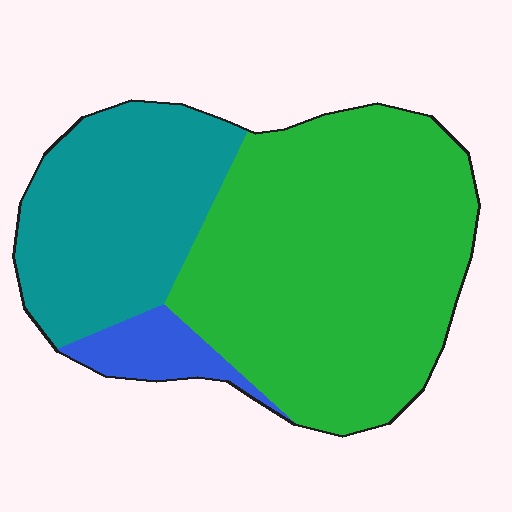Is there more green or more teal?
Green.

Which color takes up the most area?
Green, at roughly 60%.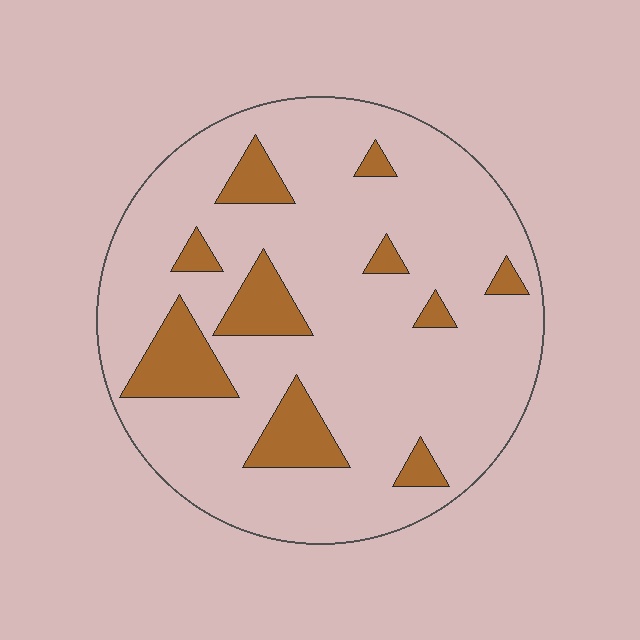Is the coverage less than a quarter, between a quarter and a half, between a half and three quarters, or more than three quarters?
Less than a quarter.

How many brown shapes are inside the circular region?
10.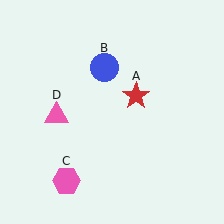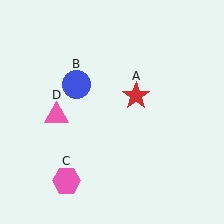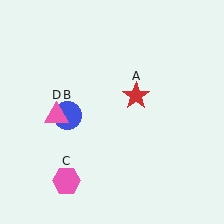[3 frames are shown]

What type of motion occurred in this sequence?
The blue circle (object B) rotated counterclockwise around the center of the scene.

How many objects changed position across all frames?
1 object changed position: blue circle (object B).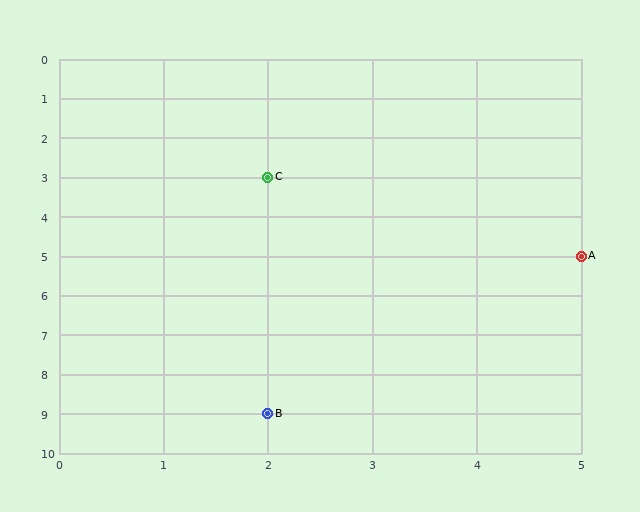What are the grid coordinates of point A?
Point A is at grid coordinates (5, 5).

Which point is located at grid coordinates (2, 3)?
Point C is at (2, 3).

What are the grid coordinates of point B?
Point B is at grid coordinates (2, 9).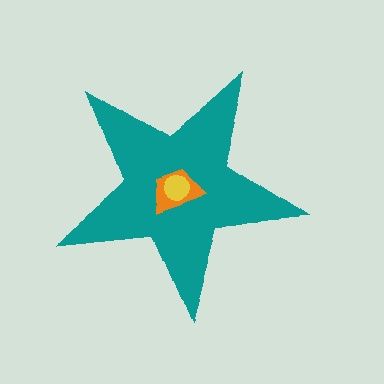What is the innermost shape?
The yellow circle.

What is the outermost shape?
The teal star.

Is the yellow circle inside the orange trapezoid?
Yes.